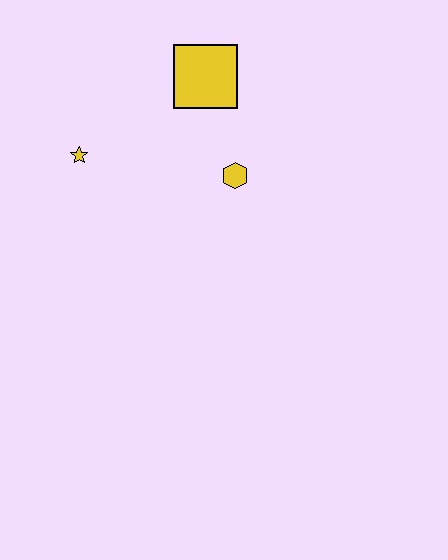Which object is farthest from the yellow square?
The yellow star is farthest from the yellow square.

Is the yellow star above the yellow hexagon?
Yes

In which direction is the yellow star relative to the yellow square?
The yellow star is to the left of the yellow square.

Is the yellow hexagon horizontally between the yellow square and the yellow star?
No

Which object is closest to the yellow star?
The yellow square is closest to the yellow star.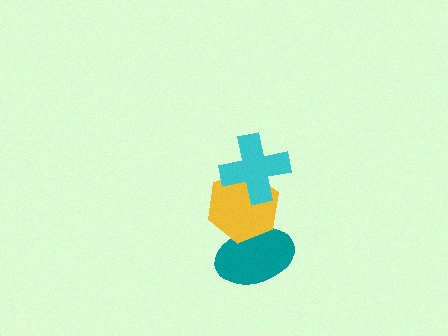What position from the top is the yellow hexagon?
The yellow hexagon is 2nd from the top.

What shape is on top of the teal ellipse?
The yellow hexagon is on top of the teal ellipse.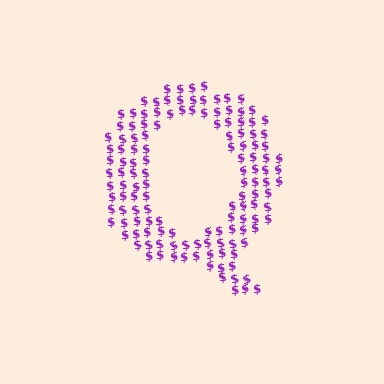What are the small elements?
The small elements are dollar signs.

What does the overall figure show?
The overall figure shows the letter Q.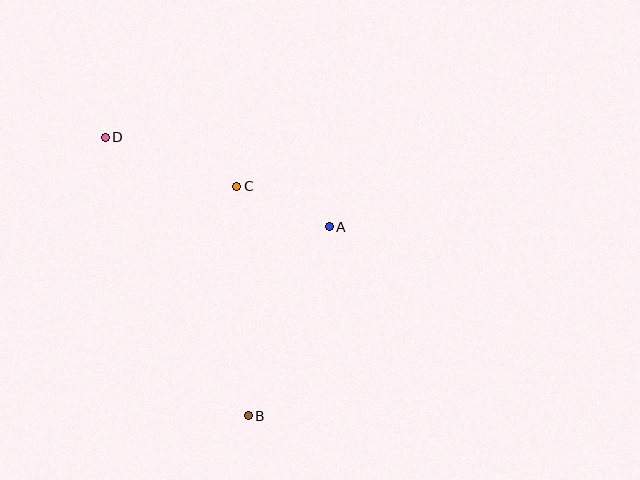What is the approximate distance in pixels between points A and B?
The distance between A and B is approximately 206 pixels.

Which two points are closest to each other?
Points A and C are closest to each other.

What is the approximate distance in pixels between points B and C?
The distance between B and C is approximately 230 pixels.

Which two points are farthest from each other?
Points B and D are farthest from each other.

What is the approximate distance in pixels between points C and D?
The distance between C and D is approximately 141 pixels.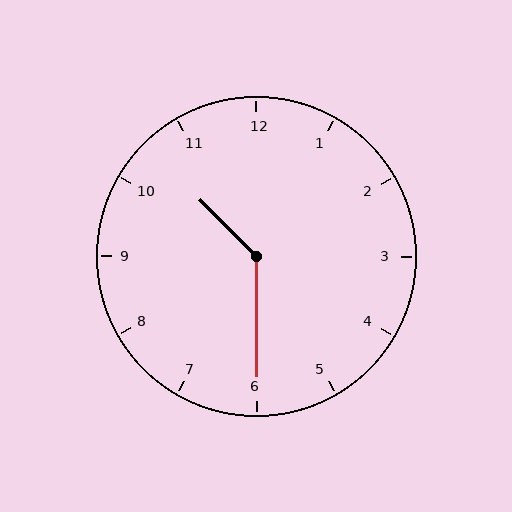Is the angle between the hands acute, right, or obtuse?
It is obtuse.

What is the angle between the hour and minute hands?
Approximately 135 degrees.